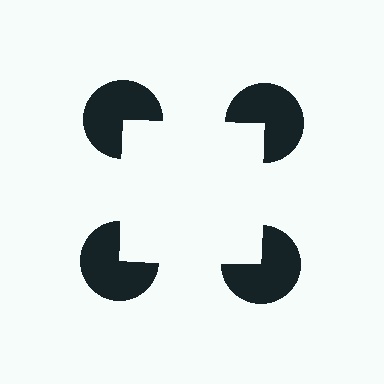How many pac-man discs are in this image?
There are 4 — one at each vertex of the illusory square.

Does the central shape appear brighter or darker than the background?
It typically appears slightly brighter than the background, even though no actual brightness change is drawn.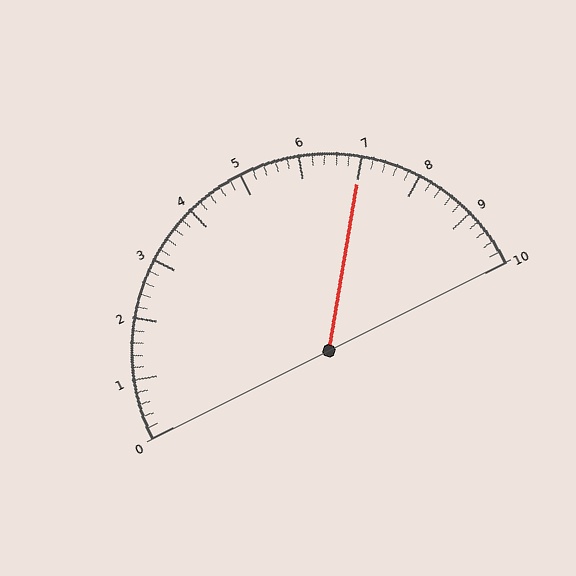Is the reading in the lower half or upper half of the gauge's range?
The reading is in the upper half of the range (0 to 10).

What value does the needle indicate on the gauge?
The needle indicates approximately 7.0.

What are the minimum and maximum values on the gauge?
The gauge ranges from 0 to 10.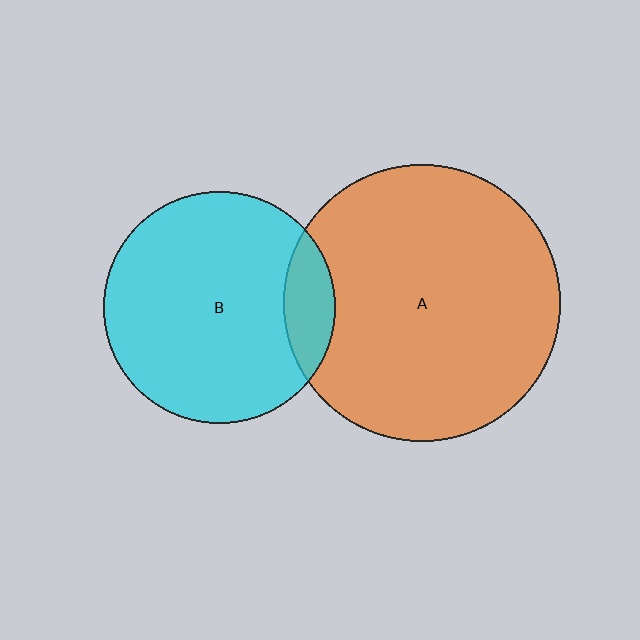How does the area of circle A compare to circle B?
Approximately 1.4 times.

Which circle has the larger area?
Circle A (orange).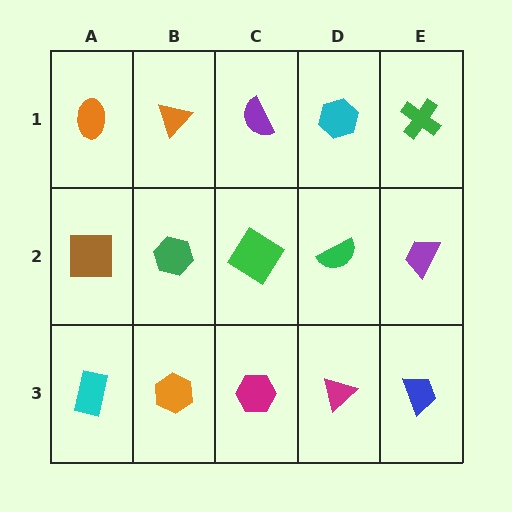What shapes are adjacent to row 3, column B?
A green hexagon (row 2, column B), a cyan rectangle (row 3, column A), a magenta hexagon (row 3, column C).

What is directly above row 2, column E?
A green cross.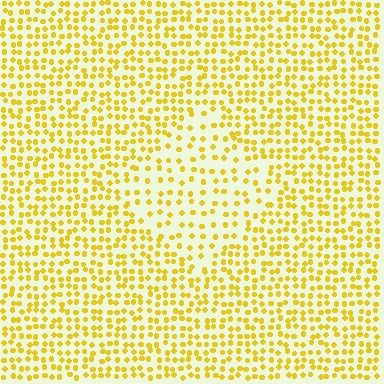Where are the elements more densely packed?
The elements are more densely packed outside the diamond boundary.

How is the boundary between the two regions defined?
The boundary is defined by a change in element density (approximately 1.8x ratio). All elements are the same color, size, and shape.